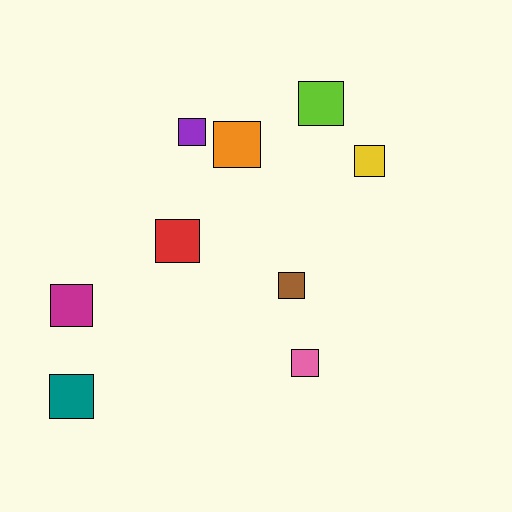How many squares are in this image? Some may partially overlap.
There are 9 squares.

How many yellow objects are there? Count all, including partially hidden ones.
There is 1 yellow object.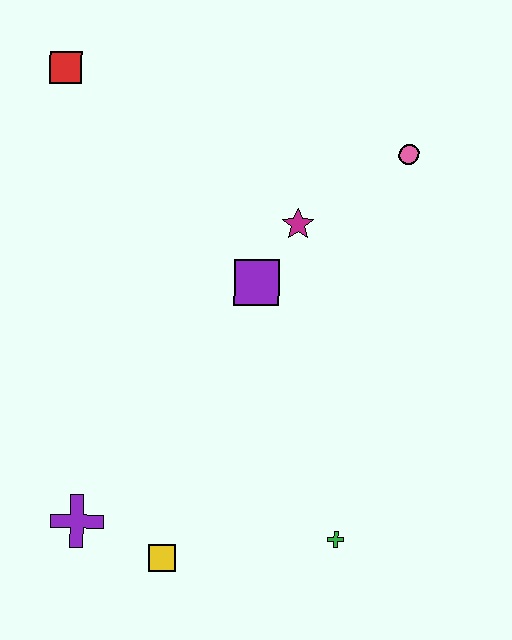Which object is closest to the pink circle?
The magenta star is closest to the pink circle.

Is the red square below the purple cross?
No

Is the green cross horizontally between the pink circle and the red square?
Yes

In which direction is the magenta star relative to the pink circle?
The magenta star is to the left of the pink circle.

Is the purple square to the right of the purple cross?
Yes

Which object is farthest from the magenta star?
The purple cross is farthest from the magenta star.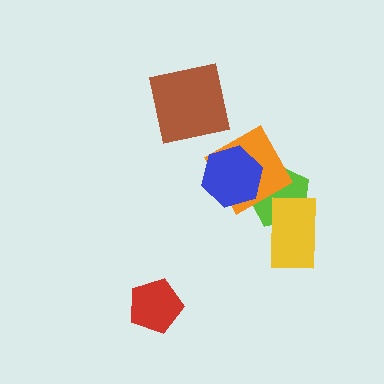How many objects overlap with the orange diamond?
2 objects overlap with the orange diamond.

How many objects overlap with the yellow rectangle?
1 object overlaps with the yellow rectangle.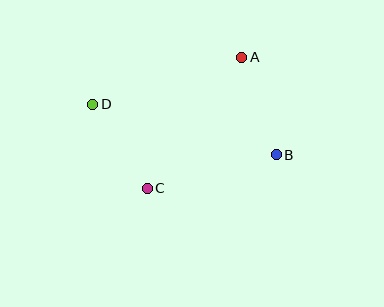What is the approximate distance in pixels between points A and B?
The distance between A and B is approximately 103 pixels.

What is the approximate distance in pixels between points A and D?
The distance between A and D is approximately 156 pixels.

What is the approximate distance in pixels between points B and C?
The distance between B and C is approximately 133 pixels.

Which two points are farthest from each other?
Points B and D are farthest from each other.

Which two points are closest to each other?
Points C and D are closest to each other.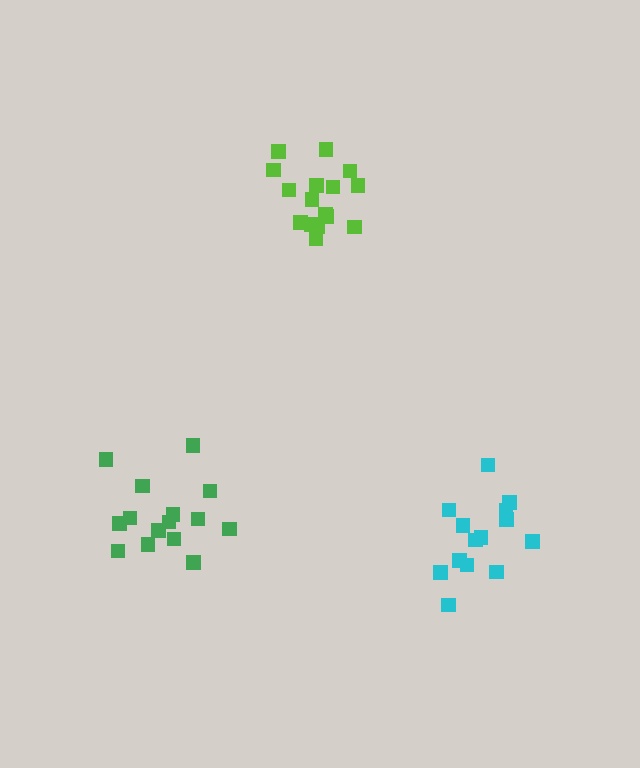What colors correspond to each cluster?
The clusters are colored: lime, cyan, green.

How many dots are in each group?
Group 1: 16 dots, Group 2: 14 dots, Group 3: 15 dots (45 total).